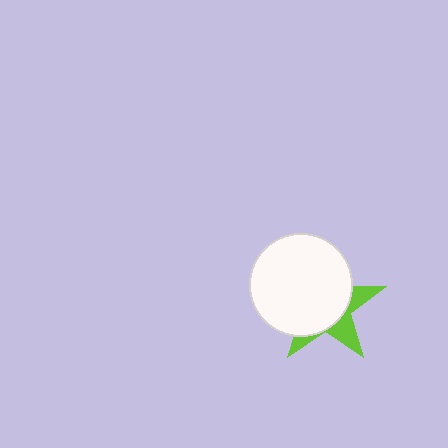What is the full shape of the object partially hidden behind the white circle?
The partially hidden object is a lime star.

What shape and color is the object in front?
The object in front is a white circle.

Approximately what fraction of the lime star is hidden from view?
Roughly 69% of the lime star is hidden behind the white circle.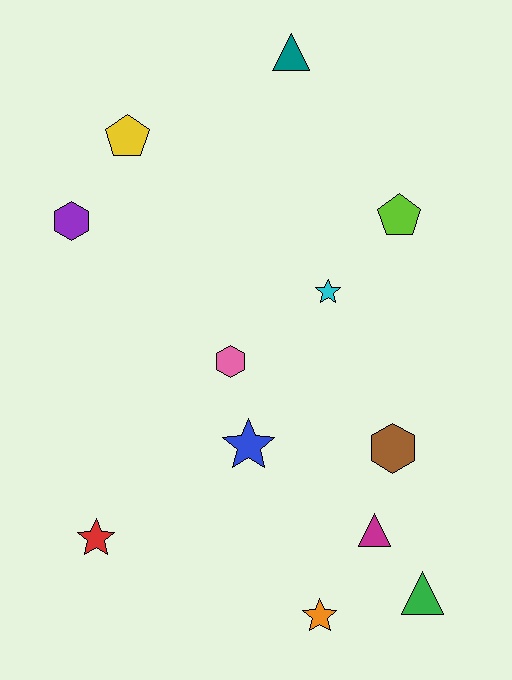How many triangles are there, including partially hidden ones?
There are 3 triangles.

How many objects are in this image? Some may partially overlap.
There are 12 objects.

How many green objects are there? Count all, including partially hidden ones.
There is 1 green object.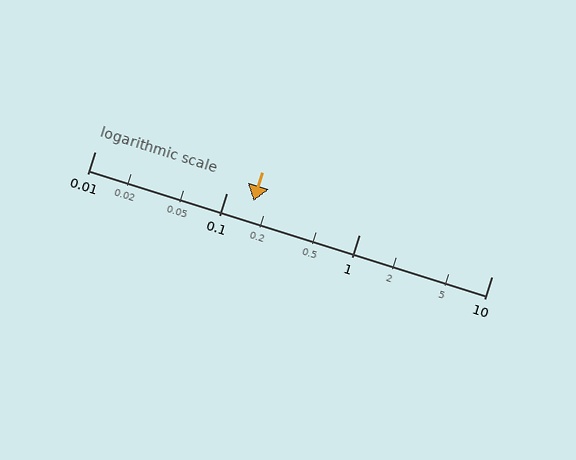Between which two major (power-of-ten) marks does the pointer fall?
The pointer is between 0.1 and 1.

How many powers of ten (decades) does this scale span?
The scale spans 3 decades, from 0.01 to 10.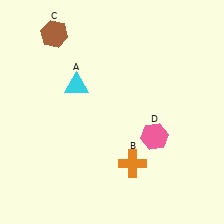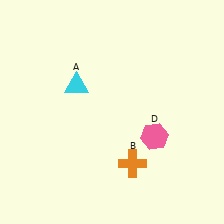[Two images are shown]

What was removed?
The brown hexagon (C) was removed in Image 2.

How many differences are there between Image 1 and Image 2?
There is 1 difference between the two images.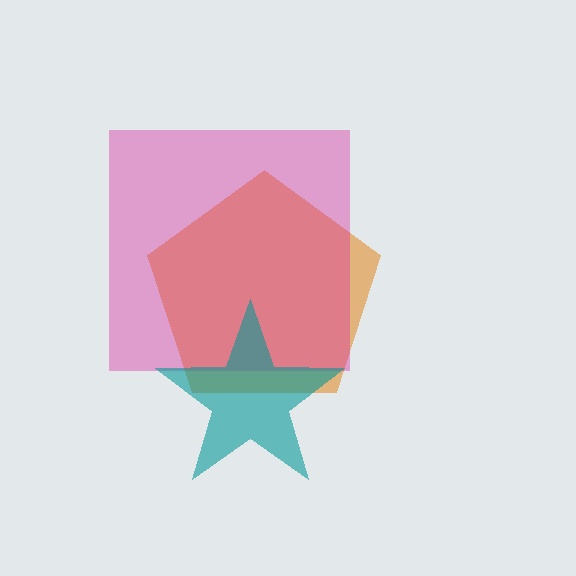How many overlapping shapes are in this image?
There are 3 overlapping shapes in the image.